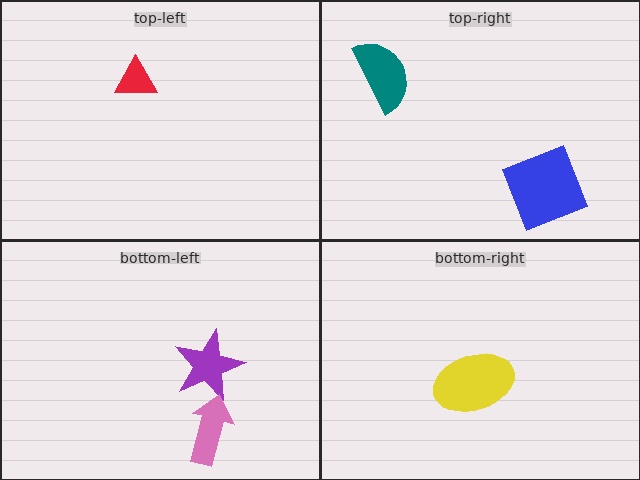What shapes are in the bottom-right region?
The yellow ellipse.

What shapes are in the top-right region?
The blue square, the teal semicircle.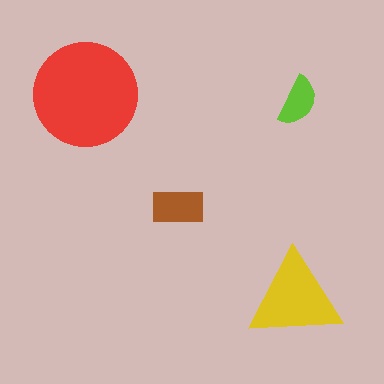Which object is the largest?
The red circle.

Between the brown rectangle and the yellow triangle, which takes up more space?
The yellow triangle.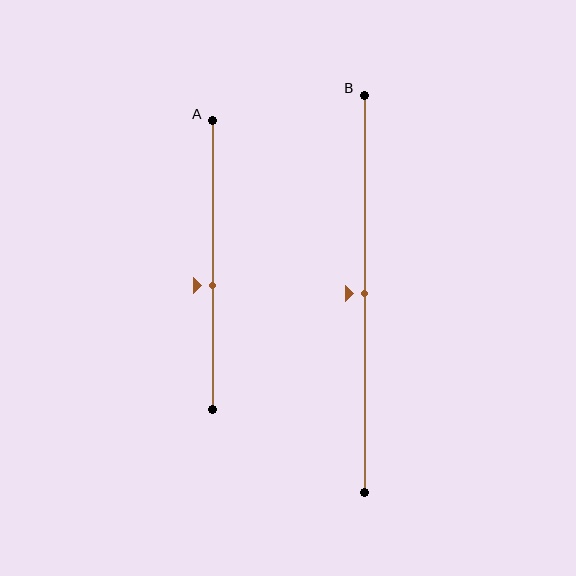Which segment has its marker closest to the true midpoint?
Segment B has its marker closest to the true midpoint.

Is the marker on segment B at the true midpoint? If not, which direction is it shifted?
Yes, the marker on segment B is at the true midpoint.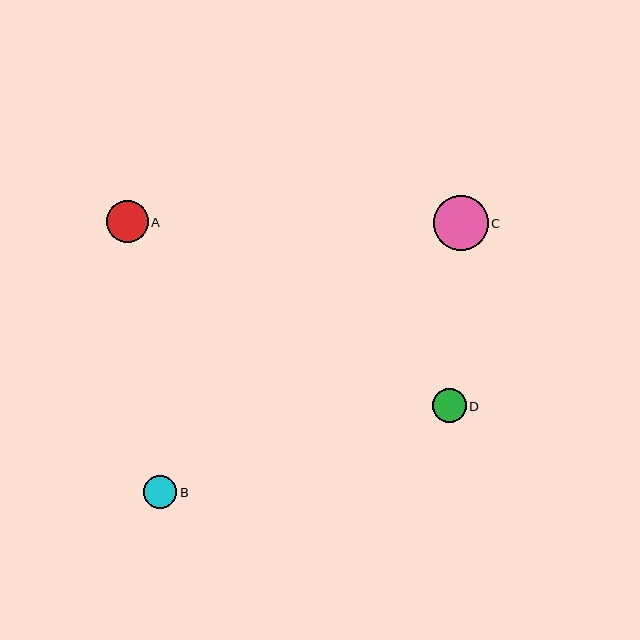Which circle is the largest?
Circle C is the largest with a size of approximately 55 pixels.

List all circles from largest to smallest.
From largest to smallest: C, A, D, B.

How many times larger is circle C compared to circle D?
Circle C is approximately 1.6 times the size of circle D.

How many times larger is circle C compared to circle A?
Circle C is approximately 1.3 times the size of circle A.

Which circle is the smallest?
Circle B is the smallest with a size of approximately 33 pixels.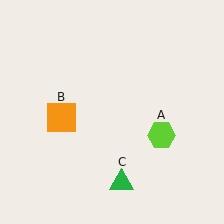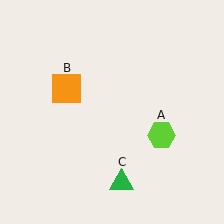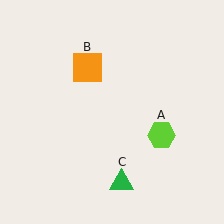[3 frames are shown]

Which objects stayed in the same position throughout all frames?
Lime hexagon (object A) and green triangle (object C) remained stationary.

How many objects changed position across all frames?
1 object changed position: orange square (object B).